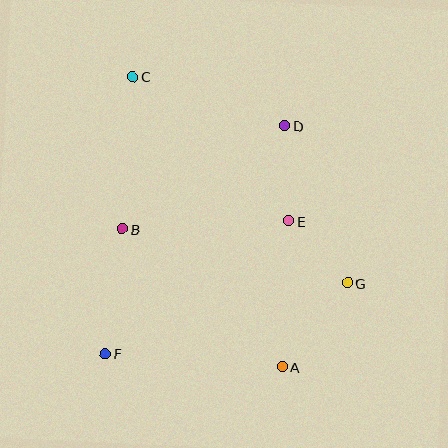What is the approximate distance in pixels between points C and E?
The distance between C and E is approximately 213 pixels.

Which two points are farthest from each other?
Points A and C are farthest from each other.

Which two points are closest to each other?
Points E and G are closest to each other.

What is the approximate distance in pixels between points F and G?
The distance between F and G is approximately 253 pixels.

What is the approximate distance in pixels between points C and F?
The distance between C and F is approximately 278 pixels.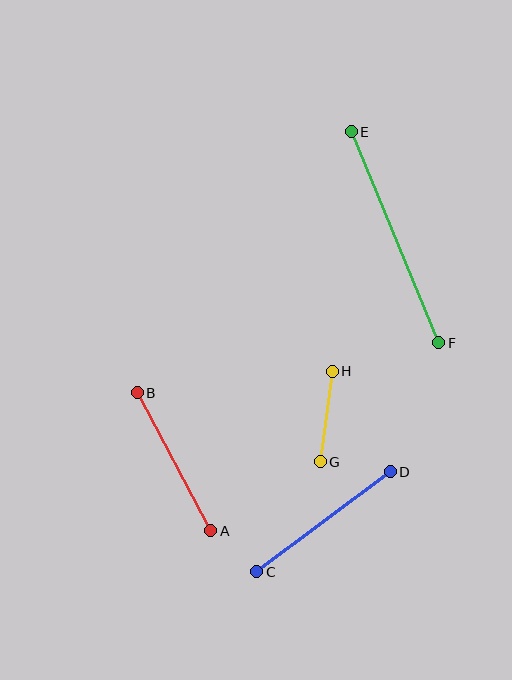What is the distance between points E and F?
The distance is approximately 228 pixels.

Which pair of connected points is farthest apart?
Points E and F are farthest apart.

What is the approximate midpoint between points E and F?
The midpoint is at approximately (395, 237) pixels.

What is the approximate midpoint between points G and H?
The midpoint is at approximately (326, 416) pixels.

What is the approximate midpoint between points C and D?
The midpoint is at approximately (324, 522) pixels.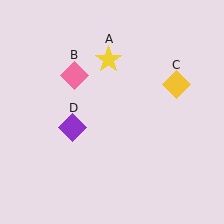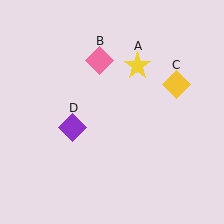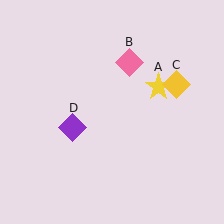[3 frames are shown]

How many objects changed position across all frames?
2 objects changed position: yellow star (object A), pink diamond (object B).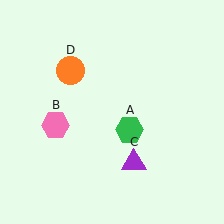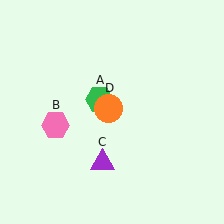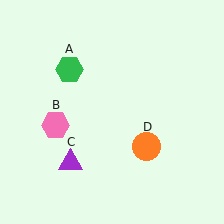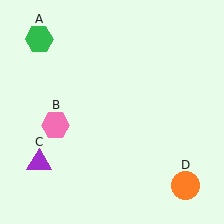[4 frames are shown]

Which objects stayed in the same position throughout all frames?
Pink hexagon (object B) remained stationary.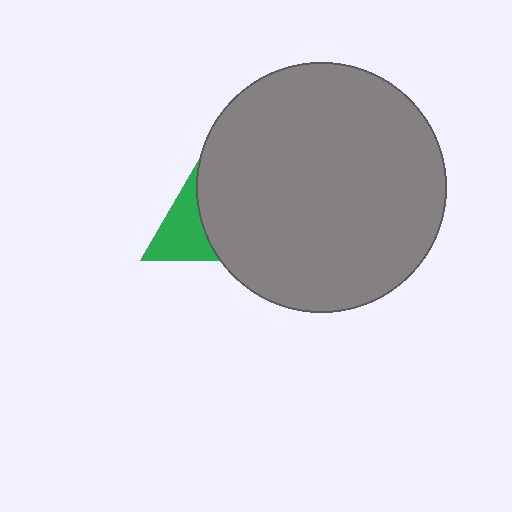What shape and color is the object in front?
The object in front is a gray circle.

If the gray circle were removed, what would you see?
You would see the complete green triangle.